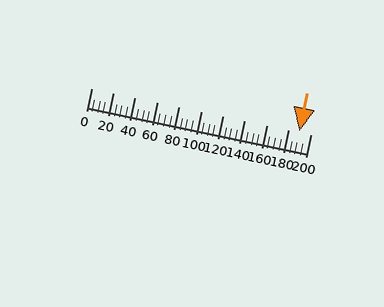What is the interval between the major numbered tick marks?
The major tick marks are spaced 20 units apart.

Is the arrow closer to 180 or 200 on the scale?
The arrow is closer to 200.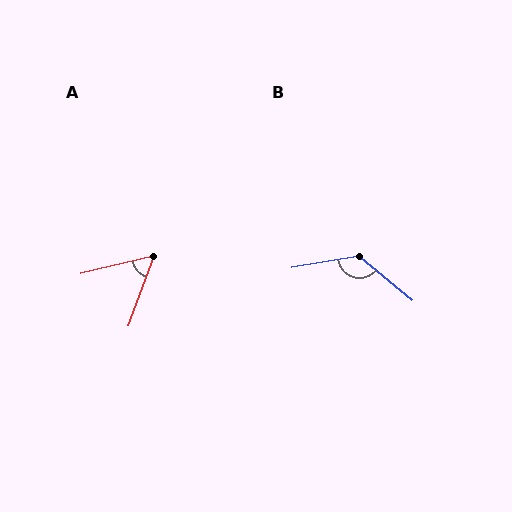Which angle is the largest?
B, at approximately 131 degrees.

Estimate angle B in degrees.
Approximately 131 degrees.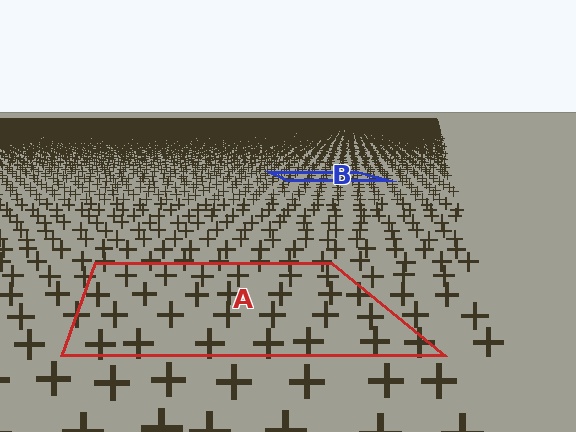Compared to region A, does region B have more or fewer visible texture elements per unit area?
Region B has more texture elements per unit area — they are packed more densely because it is farther away.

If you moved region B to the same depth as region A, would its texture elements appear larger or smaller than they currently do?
They would appear larger. At a closer depth, the same texture elements are projected at a bigger on-screen size.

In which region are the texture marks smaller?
The texture marks are smaller in region B, because it is farther away.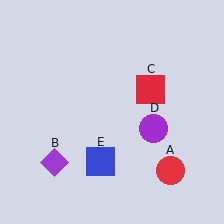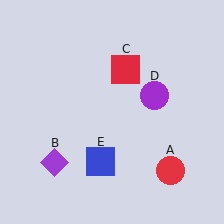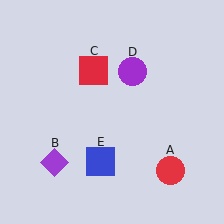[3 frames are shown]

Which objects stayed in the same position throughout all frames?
Red circle (object A) and purple diamond (object B) and blue square (object E) remained stationary.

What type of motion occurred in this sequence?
The red square (object C), purple circle (object D) rotated counterclockwise around the center of the scene.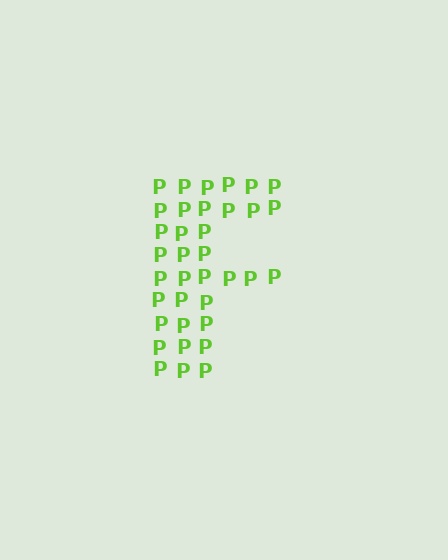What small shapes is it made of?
It is made of small letter P's.